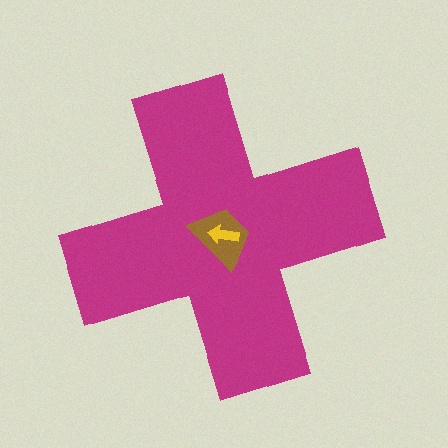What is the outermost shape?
The magenta cross.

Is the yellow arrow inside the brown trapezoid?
Yes.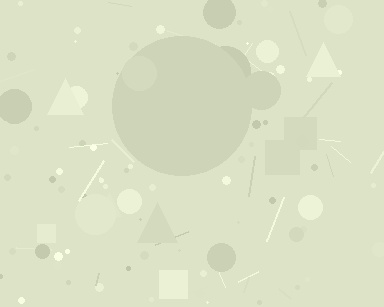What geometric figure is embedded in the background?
A circle is embedded in the background.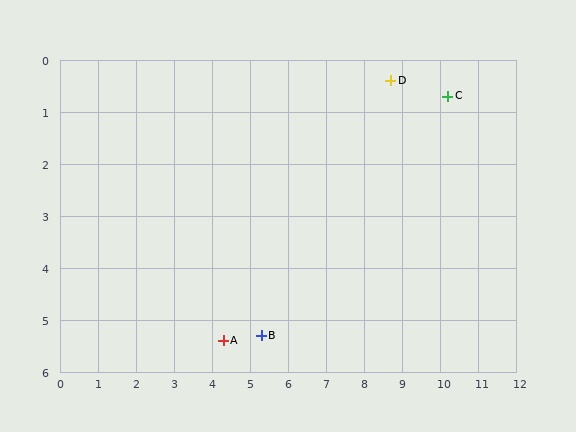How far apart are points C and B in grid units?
Points C and B are about 6.7 grid units apart.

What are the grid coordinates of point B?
Point B is at approximately (5.3, 5.3).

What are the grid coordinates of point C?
Point C is at approximately (10.2, 0.7).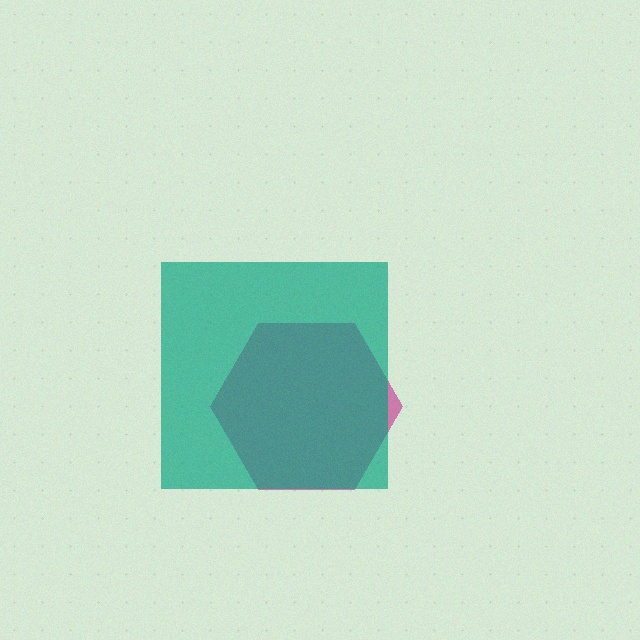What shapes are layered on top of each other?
The layered shapes are: a magenta hexagon, a teal square.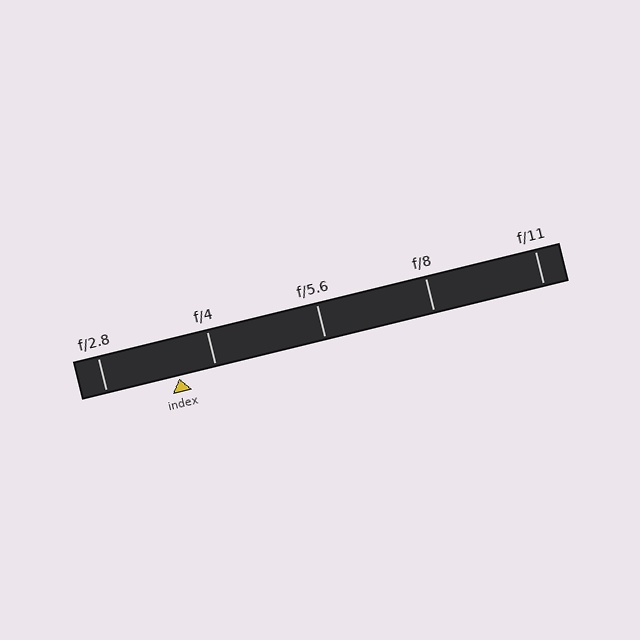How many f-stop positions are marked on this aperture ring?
There are 5 f-stop positions marked.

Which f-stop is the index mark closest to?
The index mark is closest to f/4.